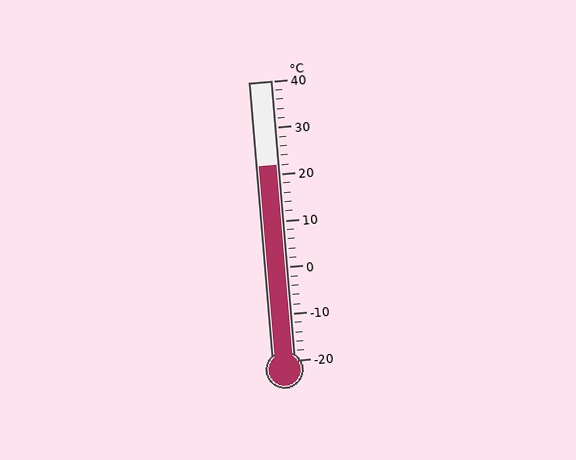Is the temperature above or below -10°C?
The temperature is above -10°C.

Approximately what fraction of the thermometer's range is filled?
The thermometer is filled to approximately 70% of its range.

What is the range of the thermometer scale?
The thermometer scale ranges from -20°C to 40°C.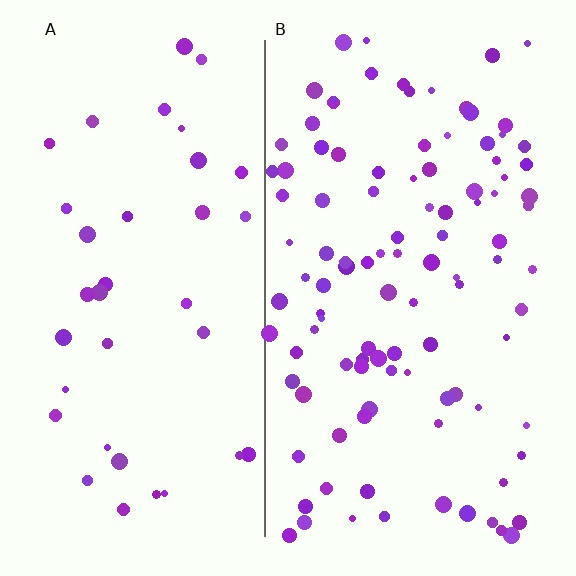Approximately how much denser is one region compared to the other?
Approximately 2.9× — region B over region A.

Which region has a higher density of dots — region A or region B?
B (the right).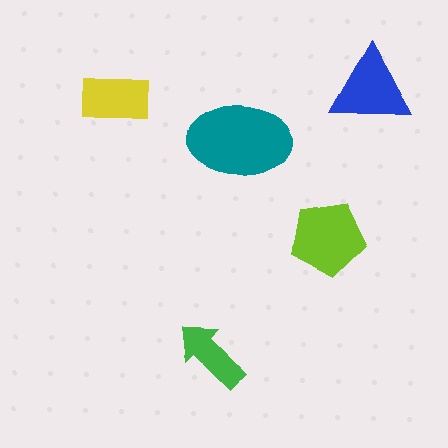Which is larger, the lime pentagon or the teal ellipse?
The teal ellipse.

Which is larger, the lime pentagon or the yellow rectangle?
The lime pentagon.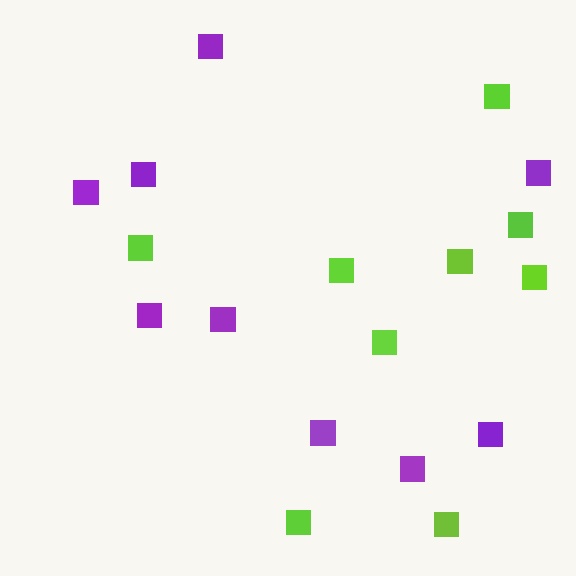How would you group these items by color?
There are 2 groups: one group of purple squares (9) and one group of lime squares (9).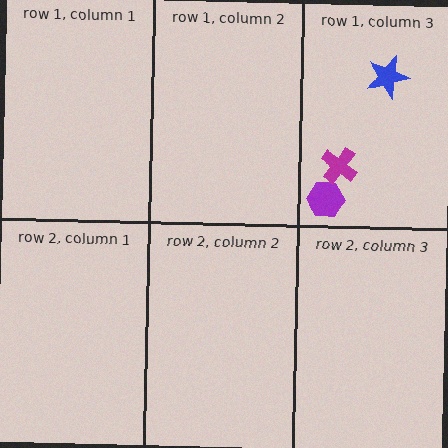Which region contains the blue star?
The row 1, column 3 region.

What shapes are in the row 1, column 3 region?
The purple hexagon, the magenta cross, the blue star.